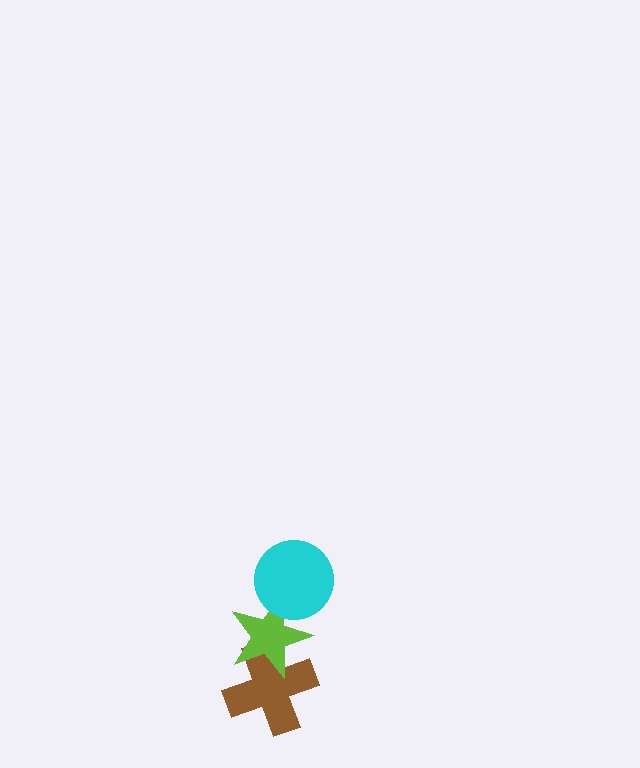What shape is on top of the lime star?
The cyan circle is on top of the lime star.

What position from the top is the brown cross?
The brown cross is 3rd from the top.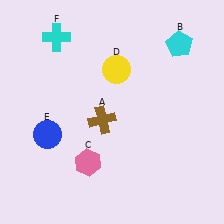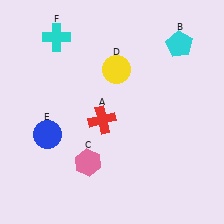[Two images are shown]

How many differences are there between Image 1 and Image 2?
There is 1 difference between the two images.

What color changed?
The cross (A) changed from brown in Image 1 to red in Image 2.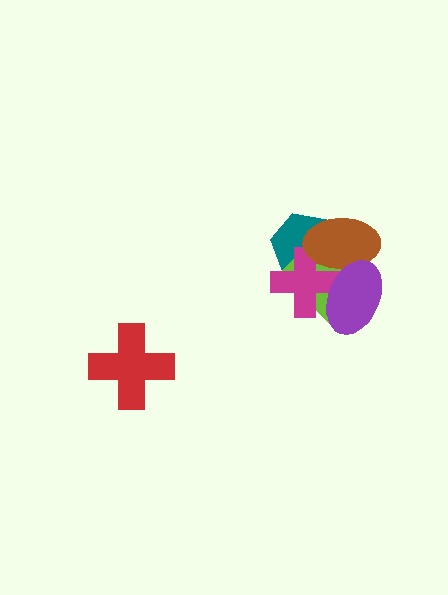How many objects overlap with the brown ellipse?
4 objects overlap with the brown ellipse.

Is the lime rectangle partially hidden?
Yes, it is partially covered by another shape.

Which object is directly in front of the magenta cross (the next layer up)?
The brown ellipse is directly in front of the magenta cross.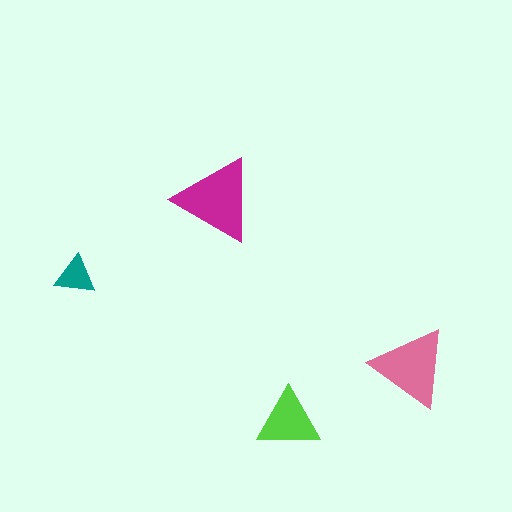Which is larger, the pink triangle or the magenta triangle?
The magenta one.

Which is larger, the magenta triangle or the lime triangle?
The magenta one.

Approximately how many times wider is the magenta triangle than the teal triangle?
About 2 times wider.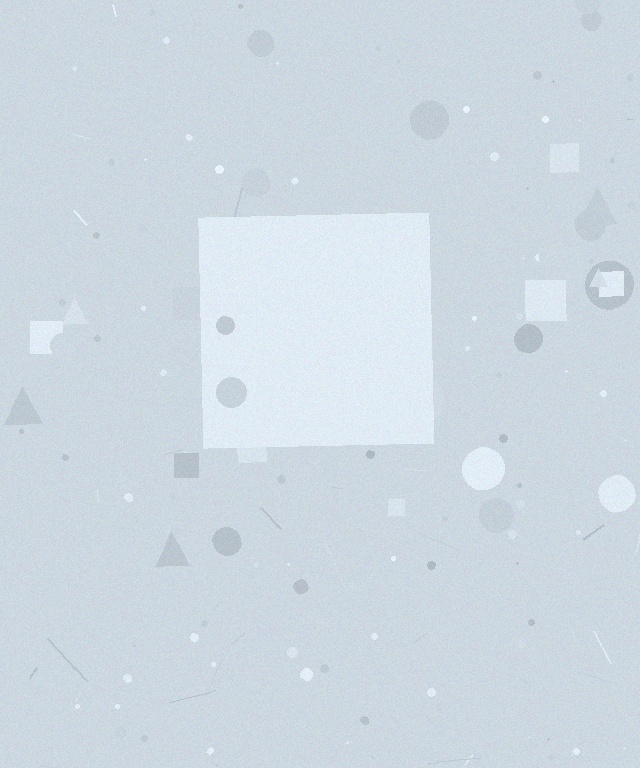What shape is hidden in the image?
A square is hidden in the image.